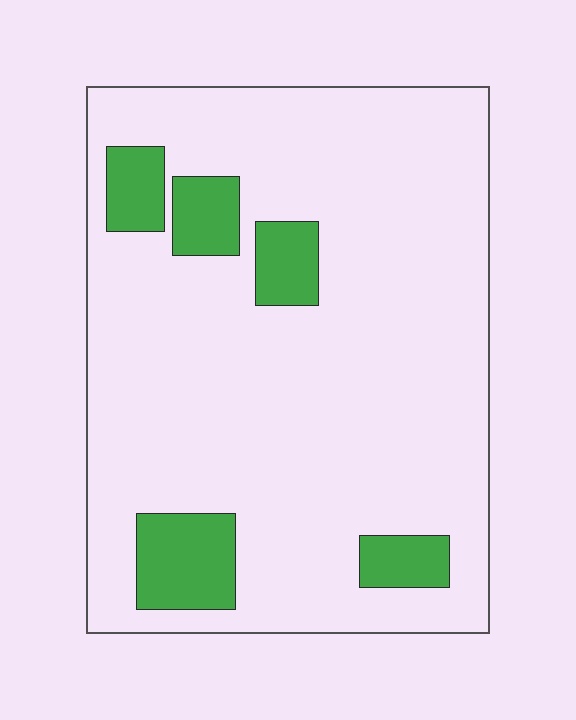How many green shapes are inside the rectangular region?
5.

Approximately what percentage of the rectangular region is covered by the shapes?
Approximately 15%.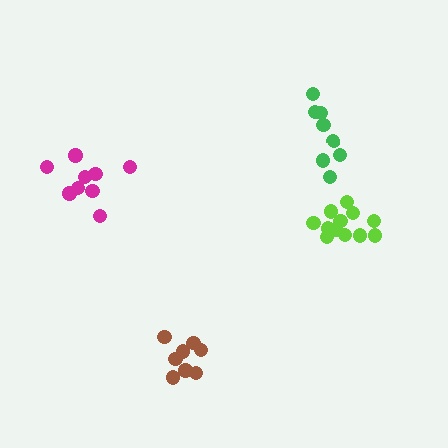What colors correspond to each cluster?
The clusters are colored: green, lime, magenta, brown.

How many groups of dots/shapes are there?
There are 4 groups.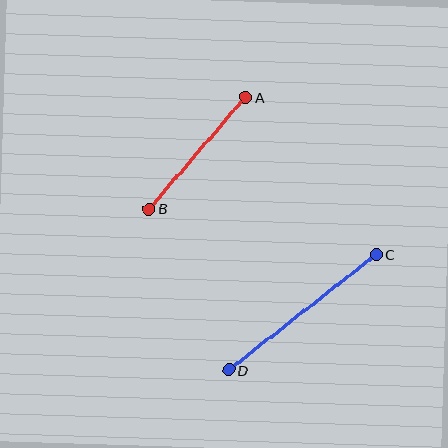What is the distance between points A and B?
The distance is approximately 147 pixels.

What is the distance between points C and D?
The distance is approximately 187 pixels.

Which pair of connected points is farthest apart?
Points C and D are farthest apart.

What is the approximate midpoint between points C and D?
The midpoint is at approximately (303, 312) pixels.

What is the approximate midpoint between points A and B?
The midpoint is at approximately (197, 153) pixels.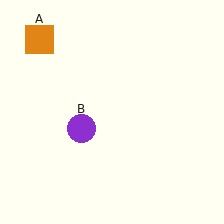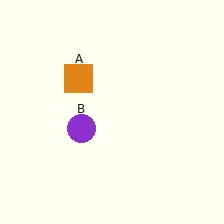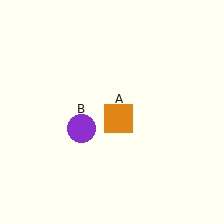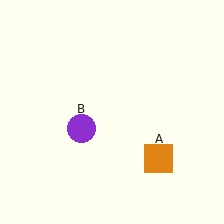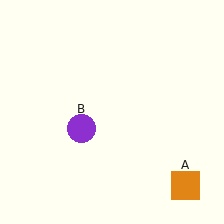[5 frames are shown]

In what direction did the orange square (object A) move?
The orange square (object A) moved down and to the right.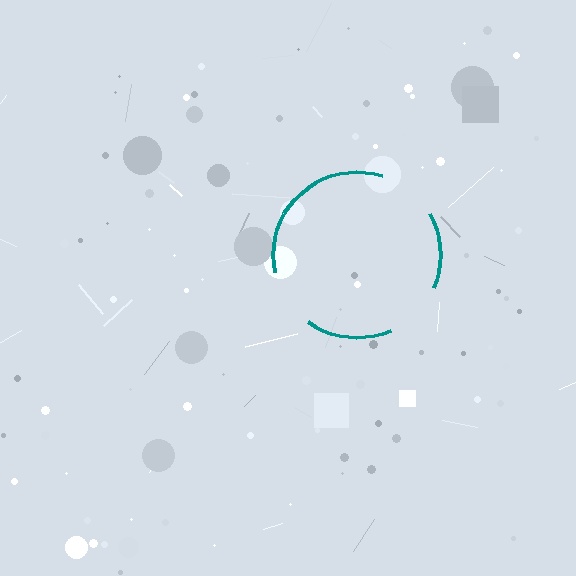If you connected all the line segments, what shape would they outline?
They would outline a circle.